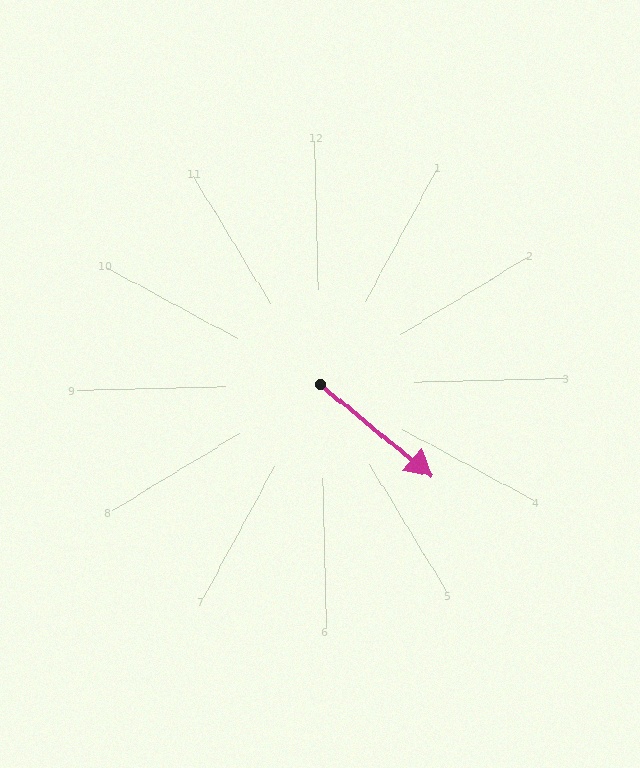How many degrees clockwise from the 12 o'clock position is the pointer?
Approximately 131 degrees.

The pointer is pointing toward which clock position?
Roughly 4 o'clock.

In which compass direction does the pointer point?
Southeast.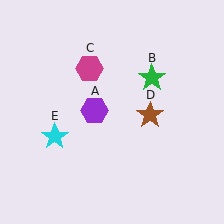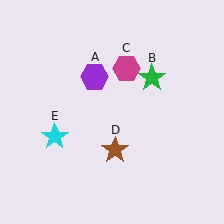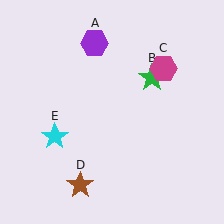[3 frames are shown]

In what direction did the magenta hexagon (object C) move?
The magenta hexagon (object C) moved right.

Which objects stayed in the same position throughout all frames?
Green star (object B) and cyan star (object E) remained stationary.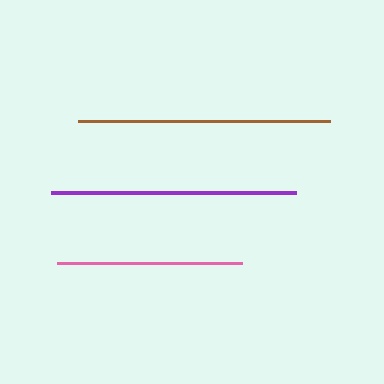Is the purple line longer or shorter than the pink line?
The purple line is longer than the pink line.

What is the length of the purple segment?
The purple segment is approximately 245 pixels long.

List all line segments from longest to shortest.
From longest to shortest: brown, purple, pink.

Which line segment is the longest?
The brown line is the longest at approximately 253 pixels.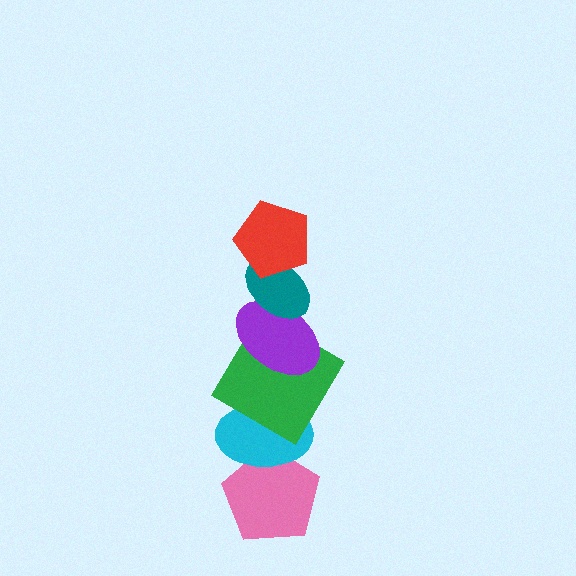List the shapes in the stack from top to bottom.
From top to bottom: the red pentagon, the teal ellipse, the purple ellipse, the green diamond, the cyan ellipse, the pink pentagon.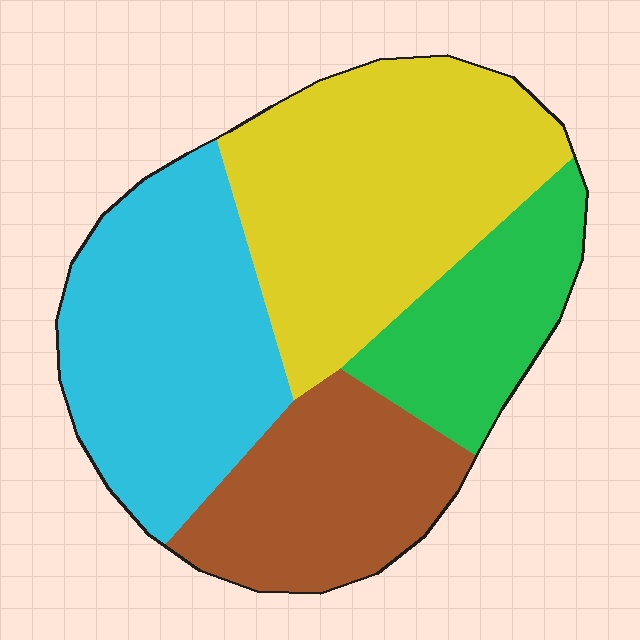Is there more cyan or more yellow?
Yellow.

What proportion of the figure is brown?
Brown takes up about one fifth (1/5) of the figure.